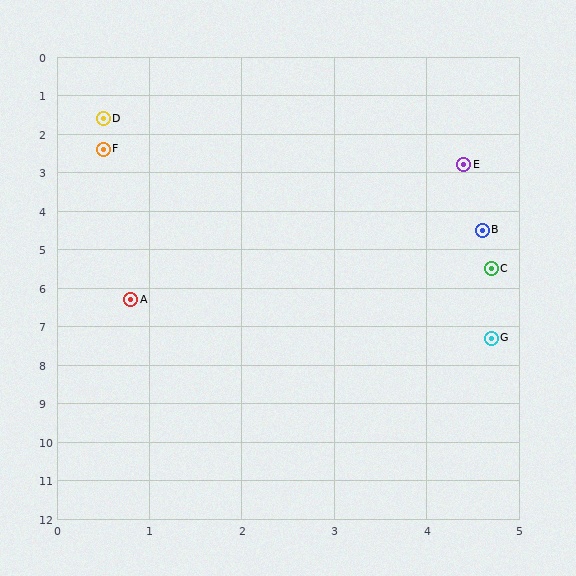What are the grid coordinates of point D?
Point D is at approximately (0.5, 1.6).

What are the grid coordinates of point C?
Point C is at approximately (4.7, 5.5).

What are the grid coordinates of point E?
Point E is at approximately (4.4, 2.8).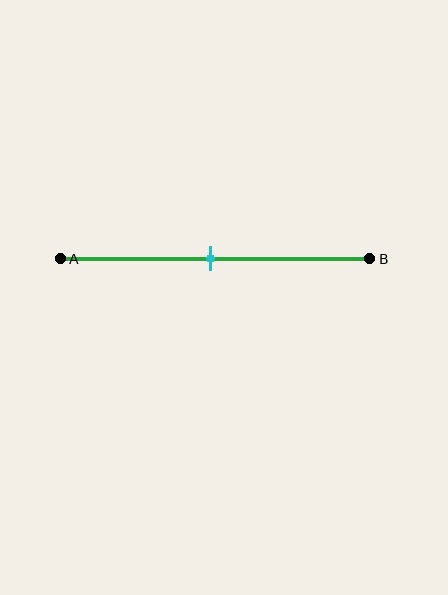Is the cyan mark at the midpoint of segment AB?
Yes, the mark is approximately at the midpoint.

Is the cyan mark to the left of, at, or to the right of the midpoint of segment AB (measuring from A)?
The cyan mark is approximately at the midpoint of segment AB.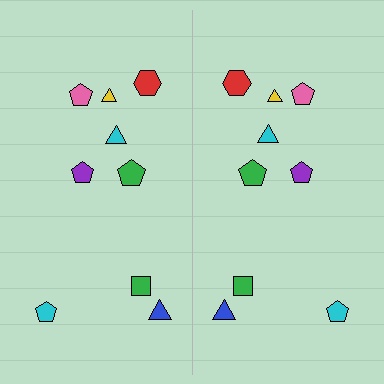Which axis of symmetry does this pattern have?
The pattern has a vertical axis of symmetry running through the center of the image.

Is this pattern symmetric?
Yes, this pattern has bilateral (reflection) symmetry.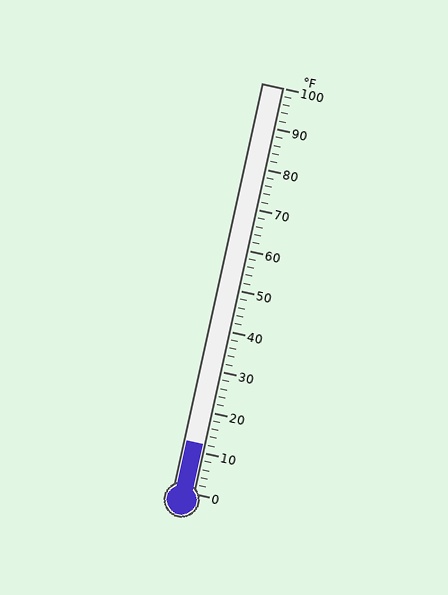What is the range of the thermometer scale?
The thermometer scale ranges from 0°F to 100°F.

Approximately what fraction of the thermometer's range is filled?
The thermometer is filled to approximately 10% of its range.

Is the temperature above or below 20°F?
The temperature is below 20°F.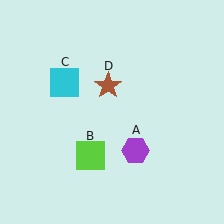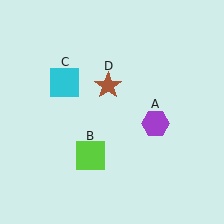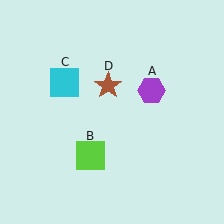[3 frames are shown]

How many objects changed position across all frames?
1 object changed position: purple hexagon (object A).